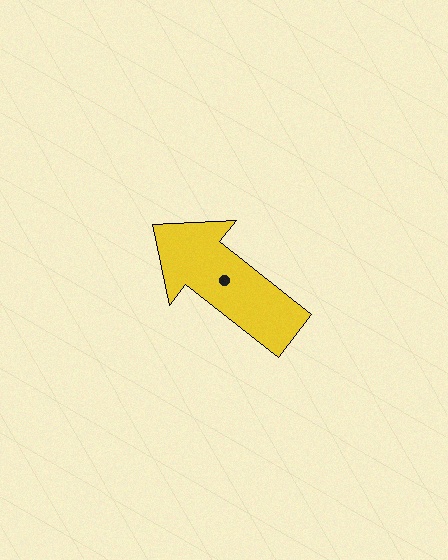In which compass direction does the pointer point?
Northwest.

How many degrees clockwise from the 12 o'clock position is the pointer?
Approximately 308 degrees.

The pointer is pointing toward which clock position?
Roughly 10 o'clock.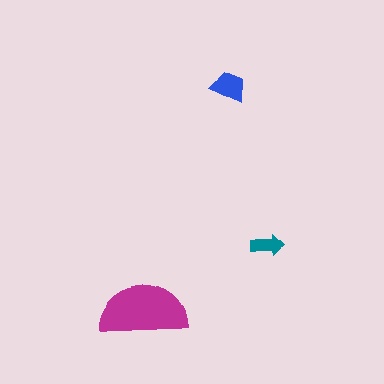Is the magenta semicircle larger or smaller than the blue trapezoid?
Larger.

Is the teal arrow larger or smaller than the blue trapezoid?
Smaller.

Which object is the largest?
The magenta semicircle.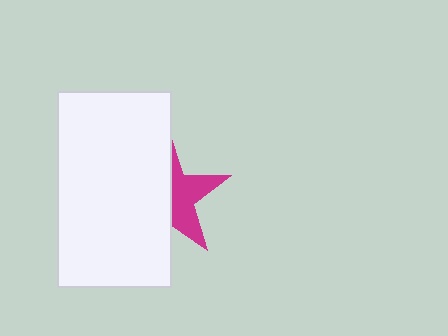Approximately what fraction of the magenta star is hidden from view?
Roughly 56% of the magenta star is hidden behind the white rectangle.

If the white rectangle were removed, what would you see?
You would see the complete magenta star.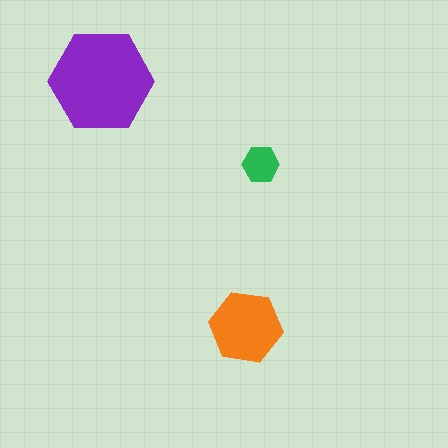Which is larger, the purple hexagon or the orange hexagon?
The purple one.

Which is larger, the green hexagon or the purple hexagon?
The purple one.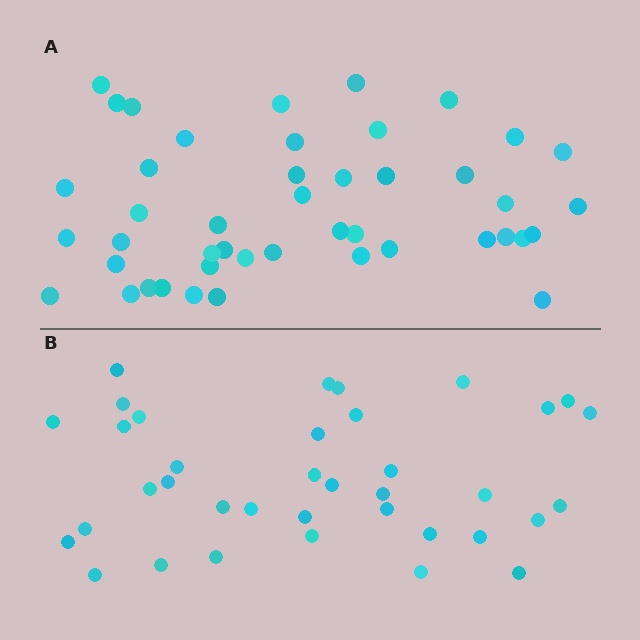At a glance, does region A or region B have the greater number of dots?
Region A (the top region) has more dots.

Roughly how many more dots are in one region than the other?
Region A has roughly 8 or so more dots than region B.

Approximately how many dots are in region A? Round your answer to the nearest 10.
About 40 dots. (The exact count is 45, which rounds to 40.)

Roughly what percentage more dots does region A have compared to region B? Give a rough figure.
About 20% more.